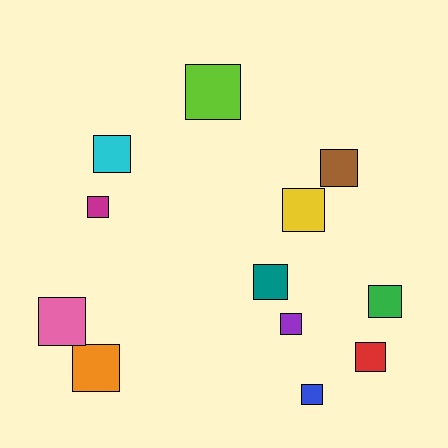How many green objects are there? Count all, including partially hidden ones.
There is 1 green object.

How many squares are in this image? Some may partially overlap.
There are 12 squares.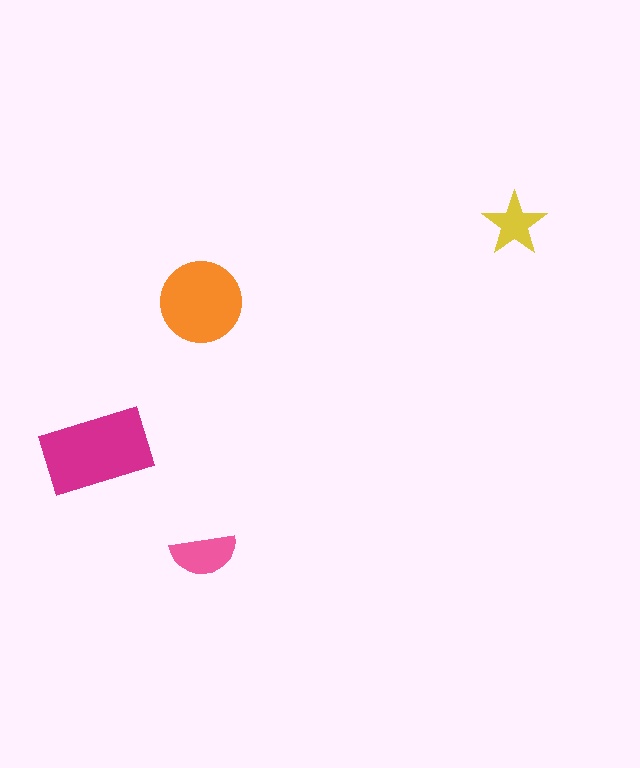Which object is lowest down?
The pink semicircle is bottommost.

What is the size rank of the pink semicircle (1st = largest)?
3rd.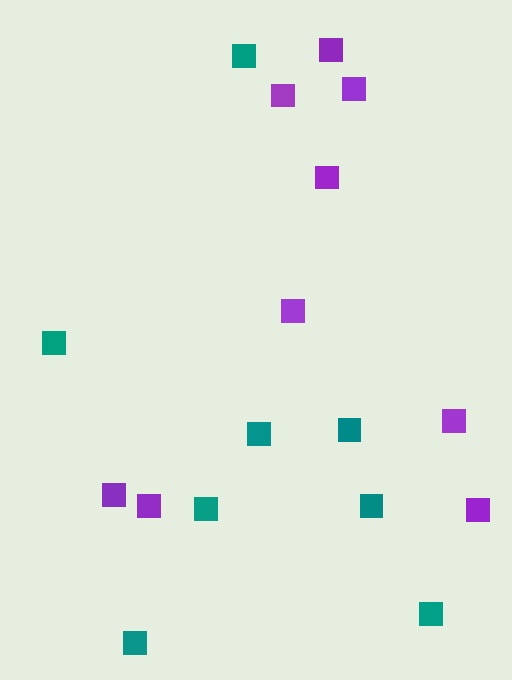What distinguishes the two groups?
There are 2 groups: one group of purple squares (9) and one group of teal squares (8).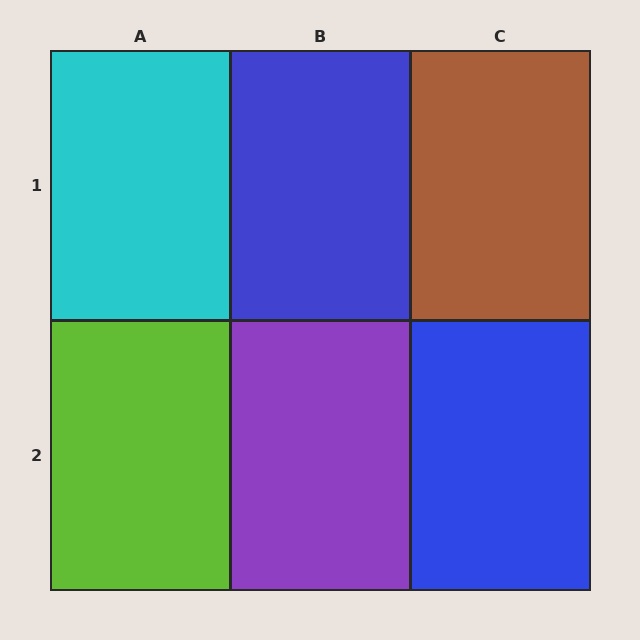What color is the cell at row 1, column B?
Blue.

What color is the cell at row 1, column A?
Cyan.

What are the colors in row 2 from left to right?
Lime, purple, blue.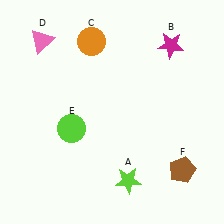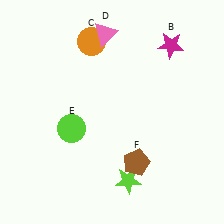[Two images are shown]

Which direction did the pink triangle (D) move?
The pink triangle (D) moved right.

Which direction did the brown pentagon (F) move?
The brown pentagon (F) moved left.